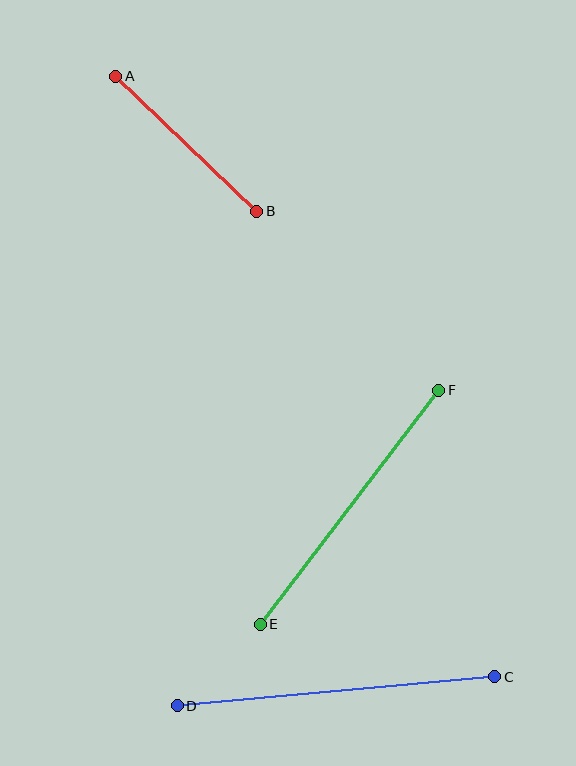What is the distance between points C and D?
The distance is approximately 319 pixels.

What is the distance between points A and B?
The distance is approximately 195 pixels.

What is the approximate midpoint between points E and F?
The midpoint is at approximately (349, 507) pixels.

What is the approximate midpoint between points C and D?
The midpoint is at approximately (336, 691) pixels.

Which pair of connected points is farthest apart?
Points C and D are farthest apart.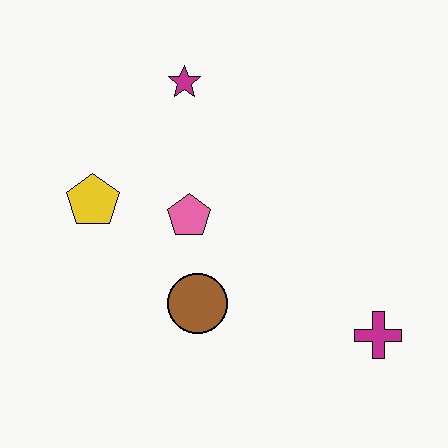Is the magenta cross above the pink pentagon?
No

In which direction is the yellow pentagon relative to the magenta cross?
The yellow pentagon is to the left of the magenta cross.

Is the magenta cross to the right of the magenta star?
Yes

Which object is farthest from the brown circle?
The magenta star is farthest from the brown circle.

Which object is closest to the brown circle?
The pink pentagon is closest to the brown circle.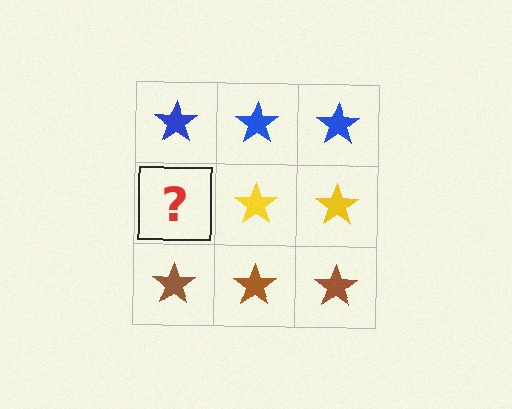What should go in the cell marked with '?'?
The missing cell should contain a yellow star.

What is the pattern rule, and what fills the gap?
The rule is that each row has a consistent color. The gap should be filled with a yellow star.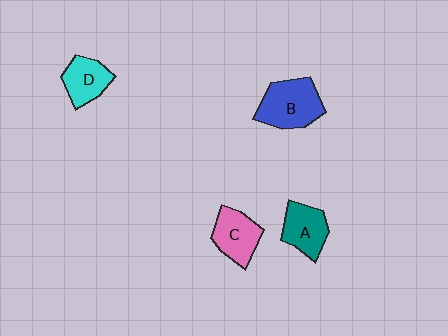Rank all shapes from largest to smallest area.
From largest to smallest: B (blue), C (pink), A (teal), D (cyan).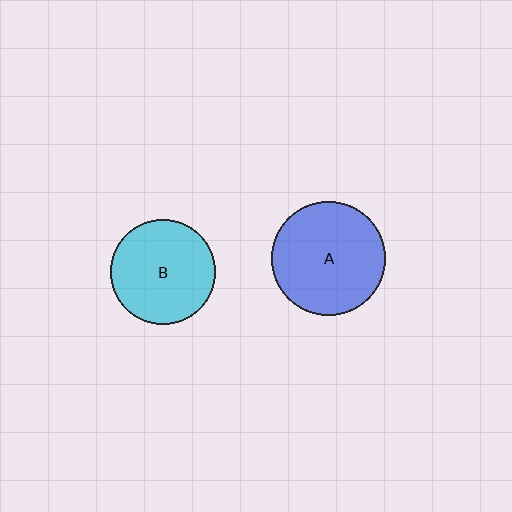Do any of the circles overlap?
No, none of the circles overlap.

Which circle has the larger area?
Circle A (blue).